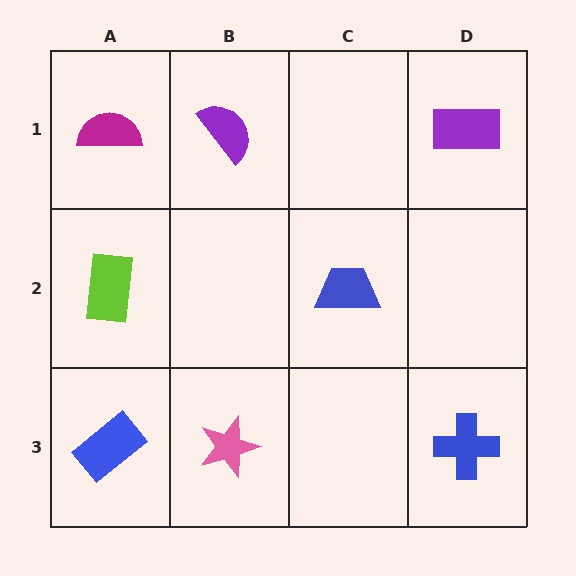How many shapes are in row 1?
3 shapes.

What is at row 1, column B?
A purple semicircle.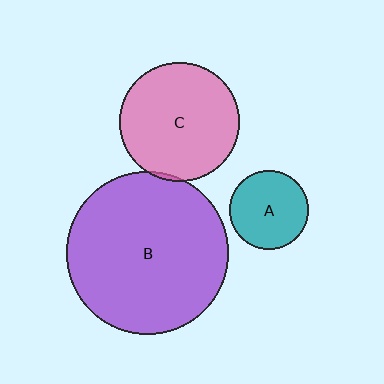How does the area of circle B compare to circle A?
Approximately 4.2 times.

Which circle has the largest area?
Circle B (purple).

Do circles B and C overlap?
Yes.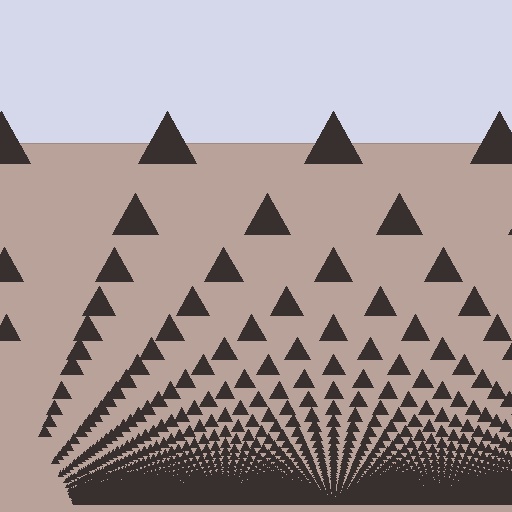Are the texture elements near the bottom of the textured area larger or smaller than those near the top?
Smaller. The gradient is inverted — elements near the bottom are smaller and denser.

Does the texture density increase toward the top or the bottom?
Density increases toward the bottom.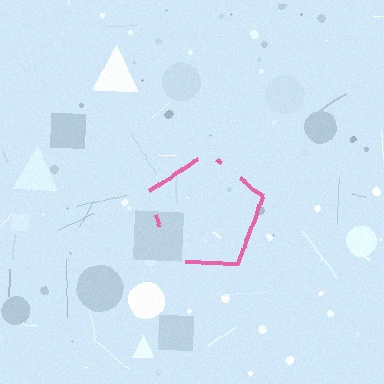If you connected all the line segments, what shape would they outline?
They would outline a pentagon.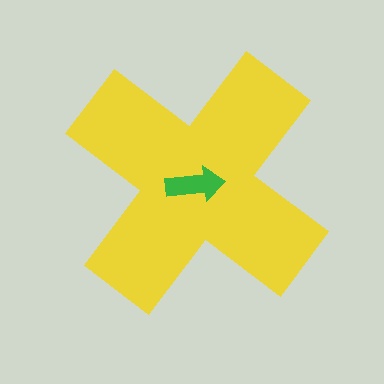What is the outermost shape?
The yellow cross.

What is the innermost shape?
The green arrow.